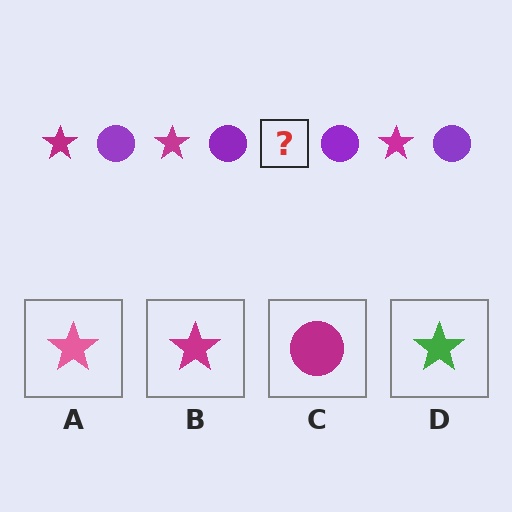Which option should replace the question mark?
Option B.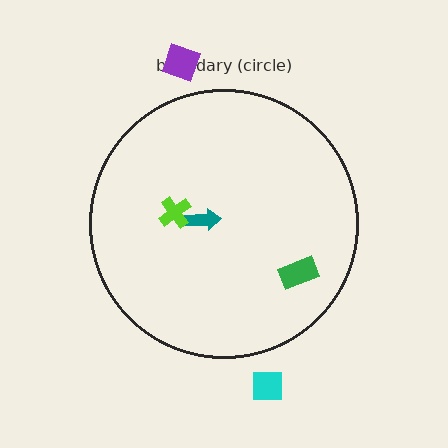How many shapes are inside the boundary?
3 inside, 2 outside.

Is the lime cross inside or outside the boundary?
Inside.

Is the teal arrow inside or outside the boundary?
Inside.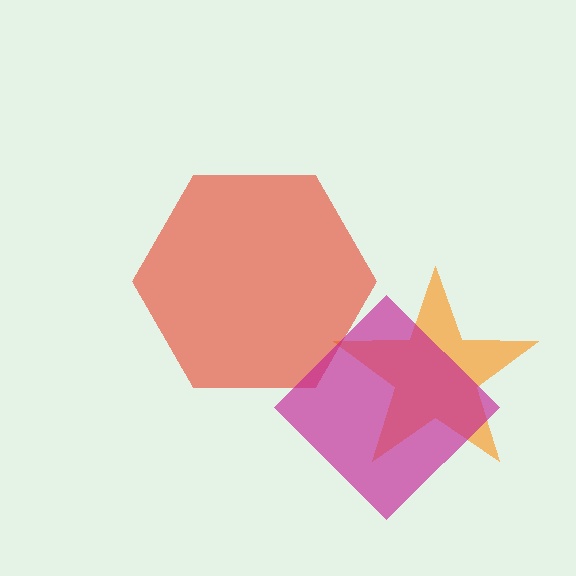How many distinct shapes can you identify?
There are 3 distinct shapes: an orange star, a red hexagon, a magenta diamond.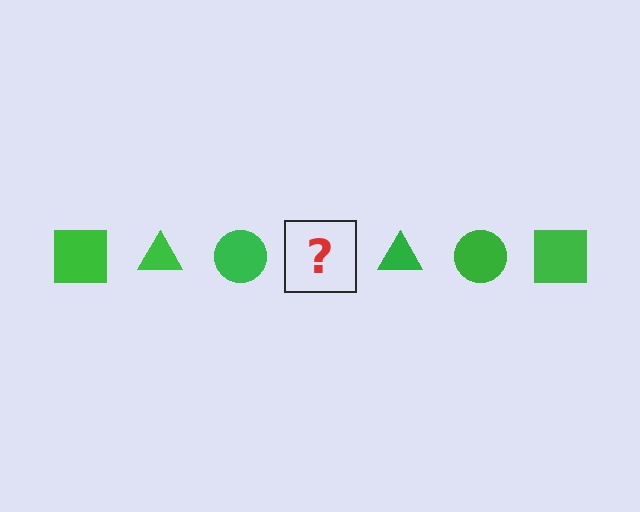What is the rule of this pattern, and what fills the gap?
The rule is that the pattern cycles through square, triangle, circle shapes in green. The gap should be filled with a green square.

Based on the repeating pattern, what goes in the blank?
The blank should be a green square.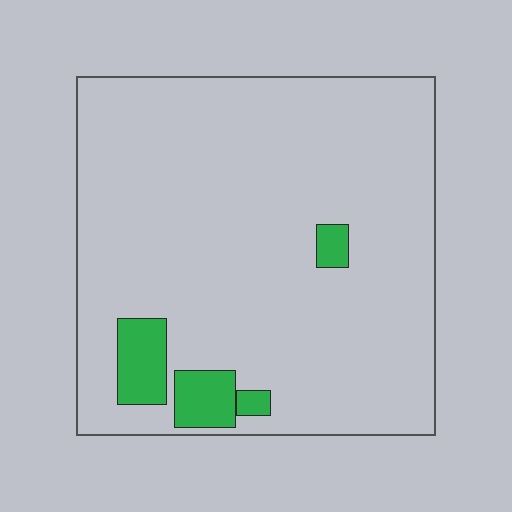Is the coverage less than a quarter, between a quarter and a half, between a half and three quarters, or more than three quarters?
Less than a quarter.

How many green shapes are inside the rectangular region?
4.